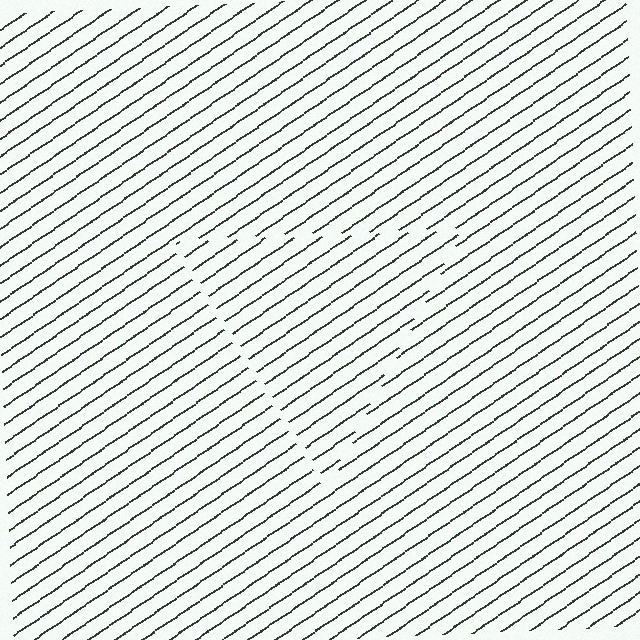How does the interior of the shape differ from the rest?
The interior of the shape contains the same grating, shifted by half a period — the contour is defined by the phase discontinuity where line-ends from the inner and outer gratings abut.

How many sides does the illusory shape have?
3 sides — the line-ends trace a triangle.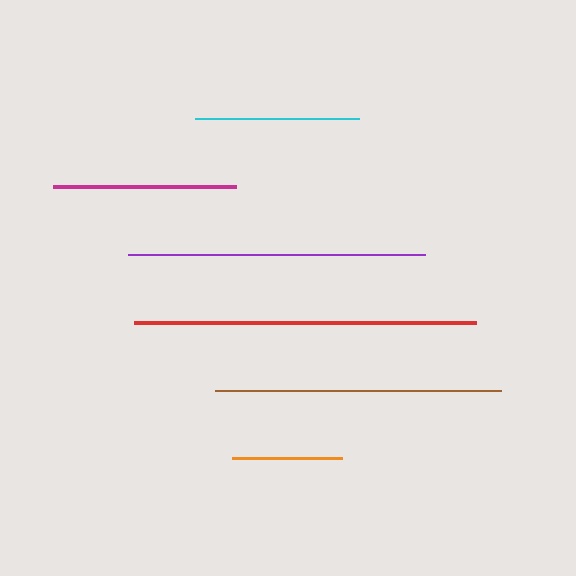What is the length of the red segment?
The red segment is approximately 342 pixels long.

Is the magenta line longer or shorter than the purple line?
The purple line is longer than the magenta line.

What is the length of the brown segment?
The brown segment is approximately 286 pixels long.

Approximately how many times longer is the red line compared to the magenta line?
The red line is approximately 1.9 times the length of the magenta line.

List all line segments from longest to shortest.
From longest to shortest: red, purple, brown, magenta, cyan, orange.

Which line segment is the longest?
The red line is the longest at approximately 342 pixels.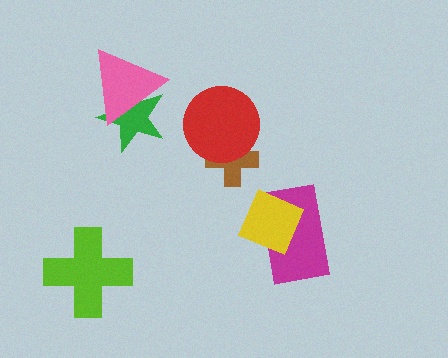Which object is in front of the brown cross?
The red circle is in front of the brown cross.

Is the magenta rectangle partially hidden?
Yes, it is partially covered by another shape.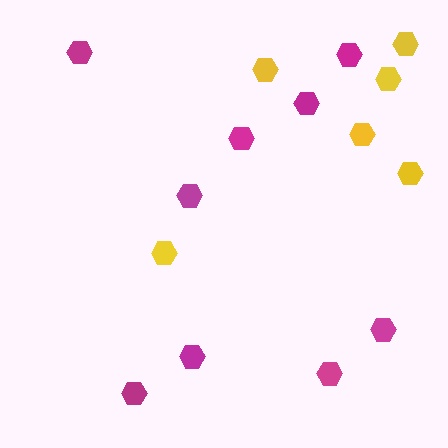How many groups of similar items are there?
There are 2 groups: one group of yellow hexagons (6) and one group of magenta hexagons (9).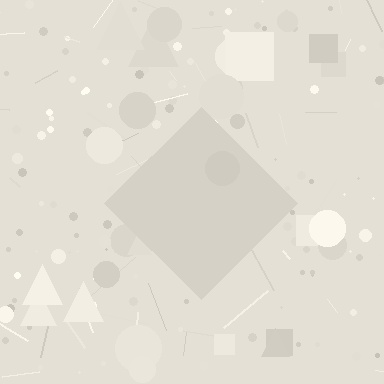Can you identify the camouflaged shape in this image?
The camouflaged shape is a diamond.